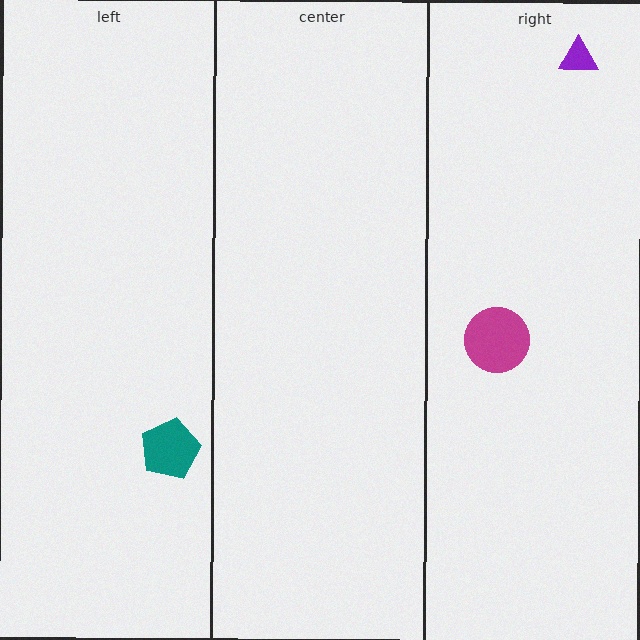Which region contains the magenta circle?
The right region.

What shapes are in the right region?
The magenta circle, the purple triangle.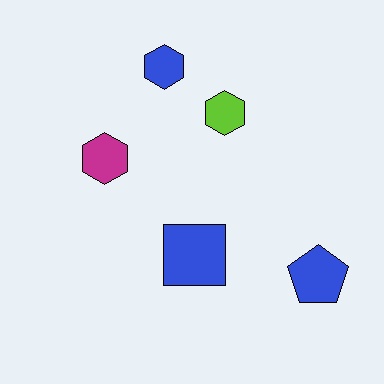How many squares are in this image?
There is 1 square.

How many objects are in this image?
There are 5 objects.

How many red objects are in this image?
There are no red objects.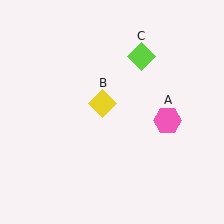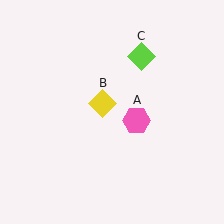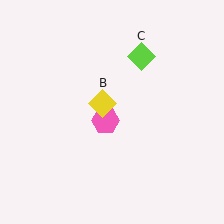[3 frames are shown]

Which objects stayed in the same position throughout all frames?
Yellow diamond (object B) and lime diamond (object C) remained stationary.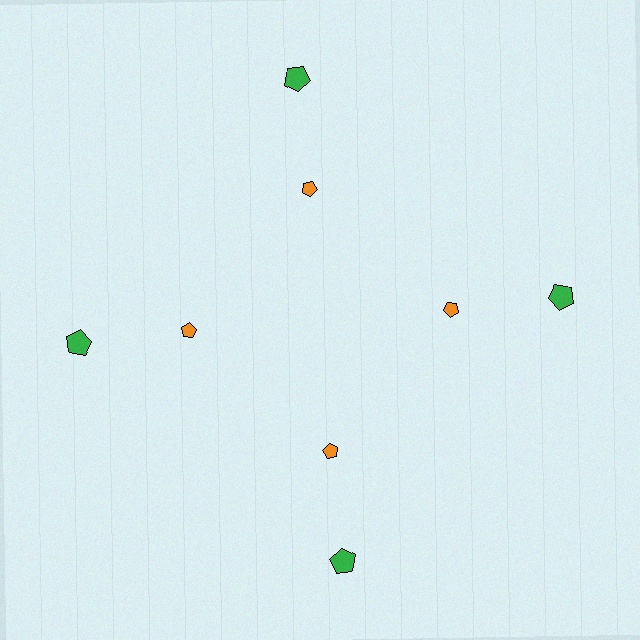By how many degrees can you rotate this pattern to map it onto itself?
The pattern maps onto itself every 90 degrees of rotation.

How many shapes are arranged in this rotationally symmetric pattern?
There are 8 shapes, arranged in 4 groups of 2.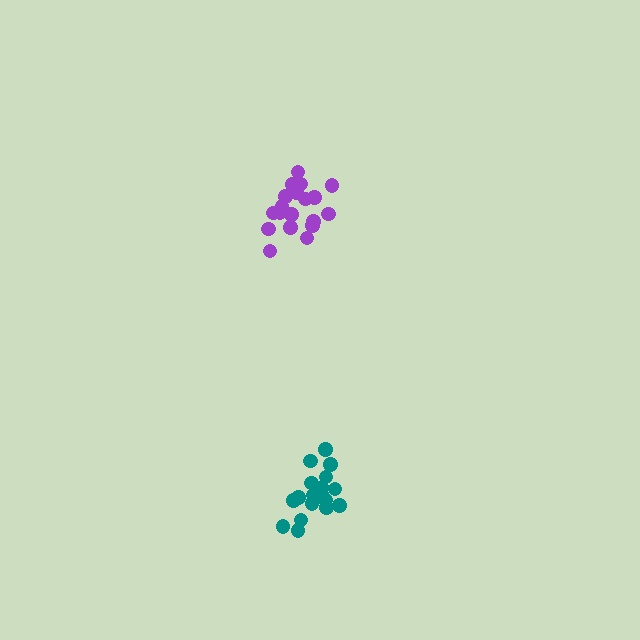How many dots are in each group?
Group 1: 19 dots, Group 2: 18 dots (37 total).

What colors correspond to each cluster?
The clusters are colored: purple, teal.